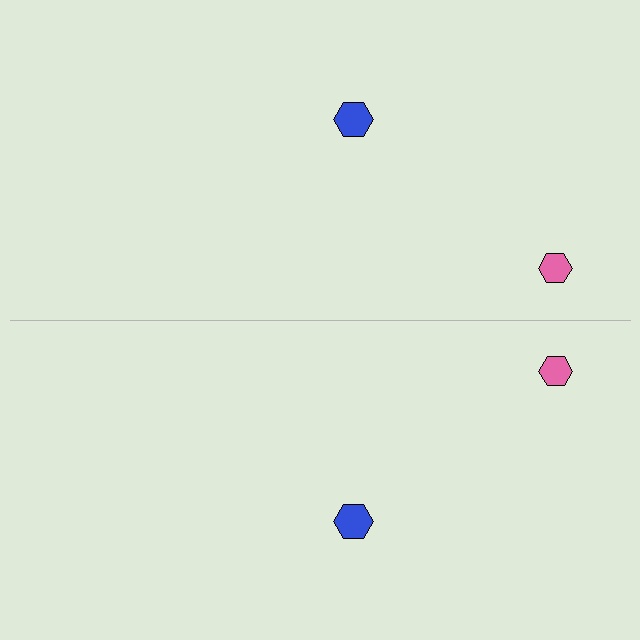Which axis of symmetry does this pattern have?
The pattern has a horizontal axis of symmetry running through the center of the image.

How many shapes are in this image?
There are 4 shapes in this image.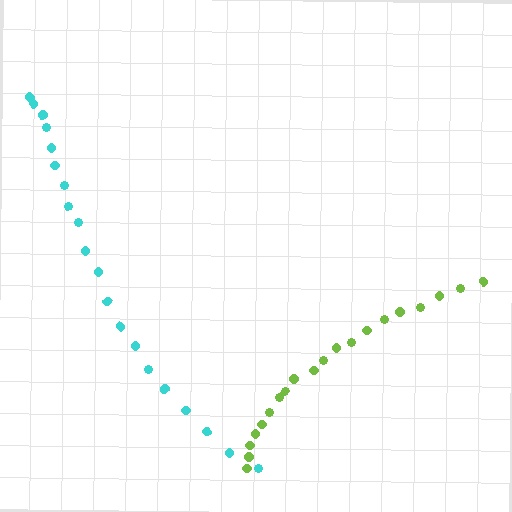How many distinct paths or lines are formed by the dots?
There are 2 distinct paths.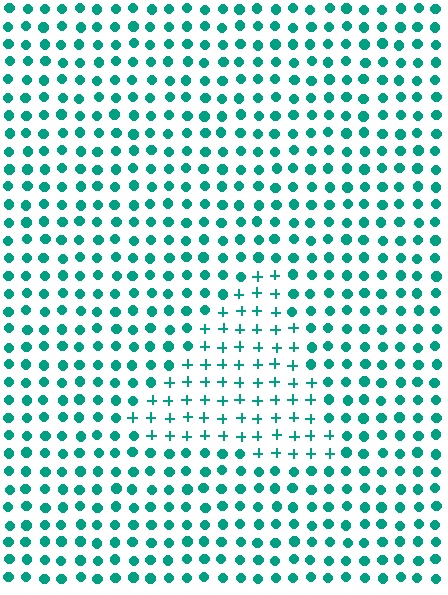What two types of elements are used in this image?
The image uses plus signs inside the triangle region and circles outside it.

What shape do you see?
I see a triangle.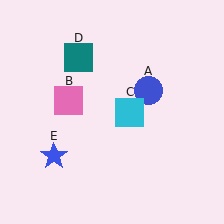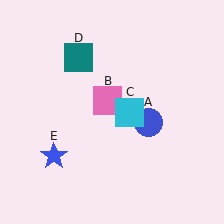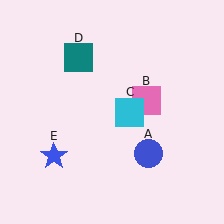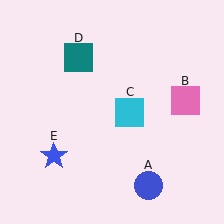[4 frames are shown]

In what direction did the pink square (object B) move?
The pink square (object B) moved right.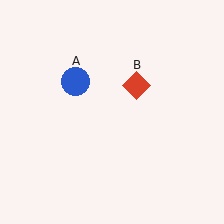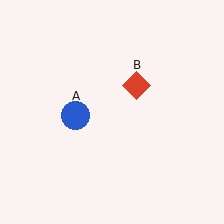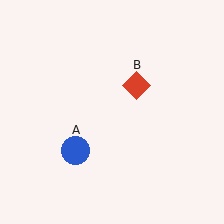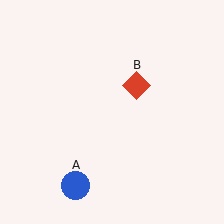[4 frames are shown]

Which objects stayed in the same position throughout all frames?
Red diamond (object B) remained stationary.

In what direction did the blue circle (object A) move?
The blue circle (object A) moved down.